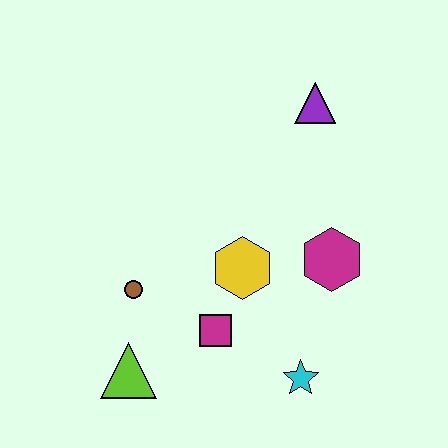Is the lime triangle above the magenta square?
No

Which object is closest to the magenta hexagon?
The yellow hexagon is closest to the magenta hexagon.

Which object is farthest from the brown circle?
The purple triangle is farthest from the brown circle.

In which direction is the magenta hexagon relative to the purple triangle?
The magenta hexagon is below the purple triangle.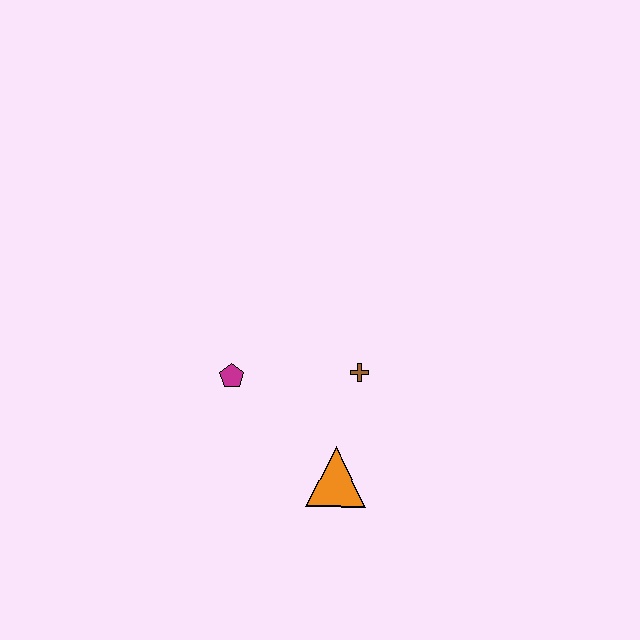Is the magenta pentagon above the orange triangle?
Yes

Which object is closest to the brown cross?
The orange triangle is closest to the brown cross.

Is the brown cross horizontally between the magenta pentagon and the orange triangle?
No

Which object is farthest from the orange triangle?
The magenta pentagon is farthest from the orange triangle.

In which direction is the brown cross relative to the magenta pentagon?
The brown cross is to the right of the magenta pentagon.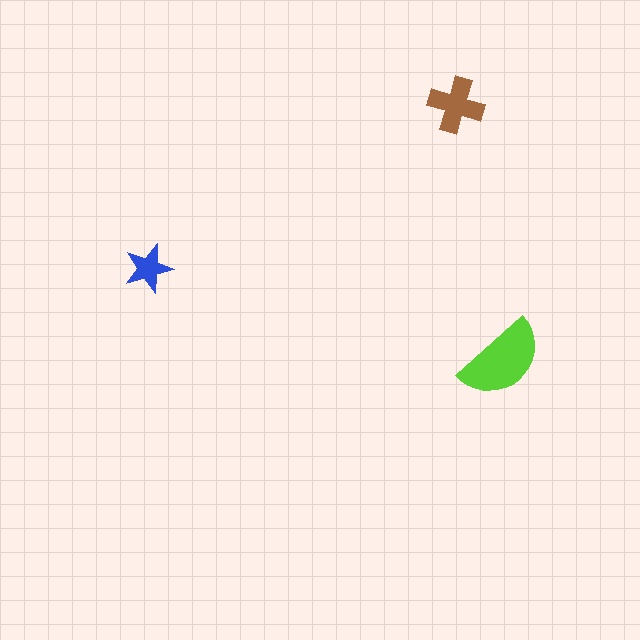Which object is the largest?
The lime semicircle.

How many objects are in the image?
There are 3 objects in the image.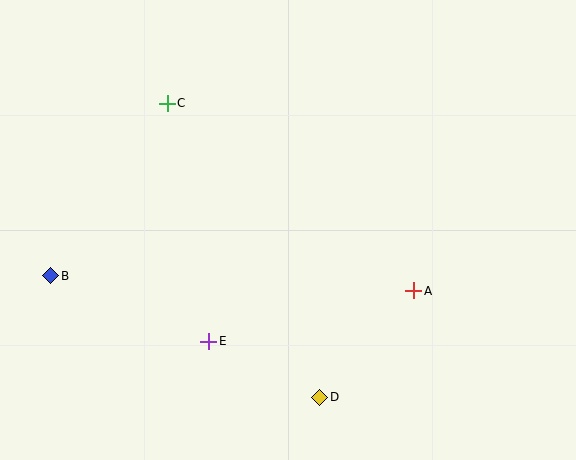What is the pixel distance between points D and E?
The distance between D and E is 124 pixels.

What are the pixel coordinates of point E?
Point E is at (209, 341).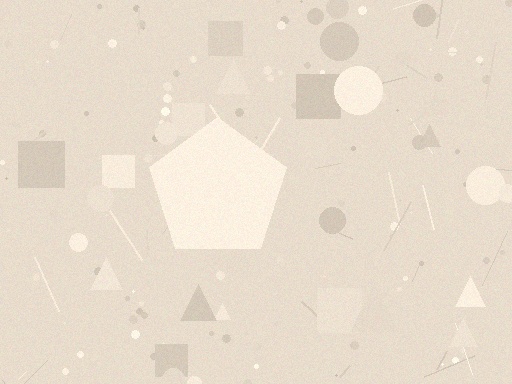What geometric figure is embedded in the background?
A pentagon is embedded in the background.